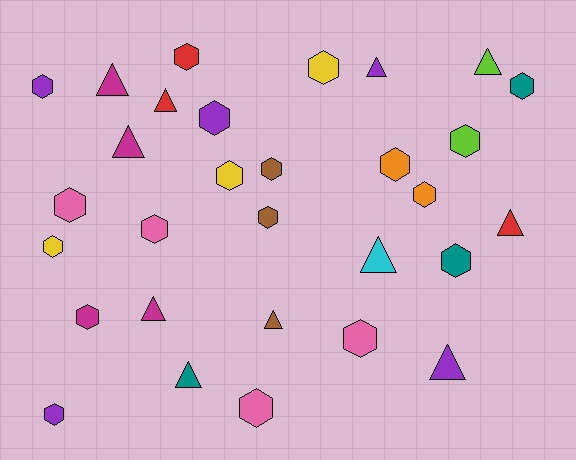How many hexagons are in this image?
There are 19 hexagons.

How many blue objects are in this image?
There are no blue objects.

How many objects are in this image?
There are 30 objects.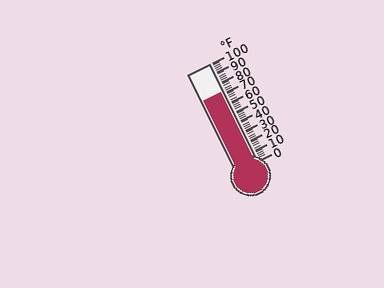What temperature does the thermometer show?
The thermometer shows approximately 72°F.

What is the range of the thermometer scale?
The thermometer scale ranges from 0°F to 100°F.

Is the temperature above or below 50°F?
The temperature is above 50°F.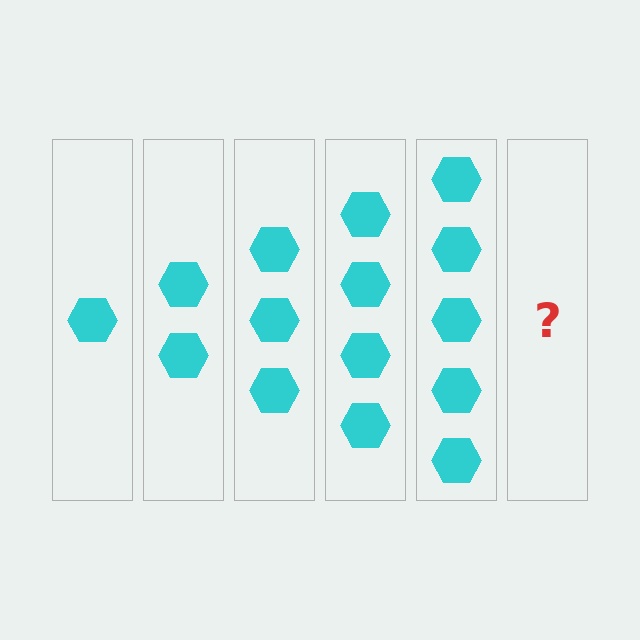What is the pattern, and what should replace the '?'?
The pattern is that each step adds one more hexagon. The '?' should be 6 hexagons.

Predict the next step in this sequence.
The next step is 6 hexagons.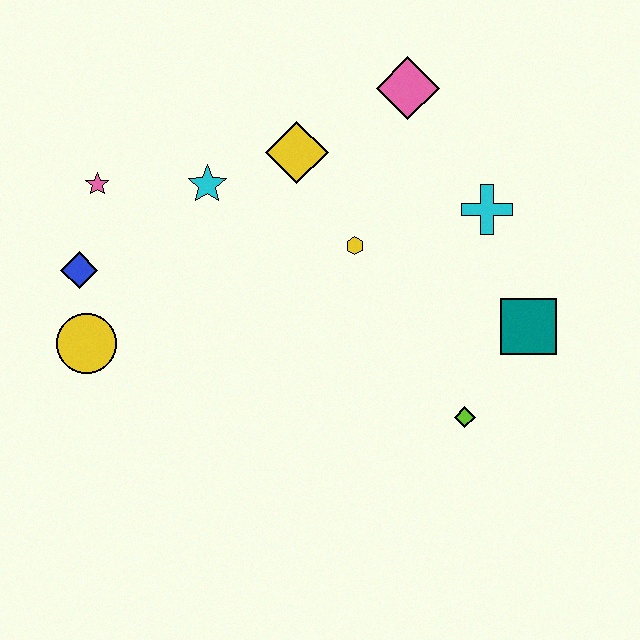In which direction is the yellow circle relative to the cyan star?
The yellow circle is below the cyan star.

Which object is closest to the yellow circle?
The blue diamond is closest to the yellow circle.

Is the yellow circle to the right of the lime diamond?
No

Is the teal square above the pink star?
No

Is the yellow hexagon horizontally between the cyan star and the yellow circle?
No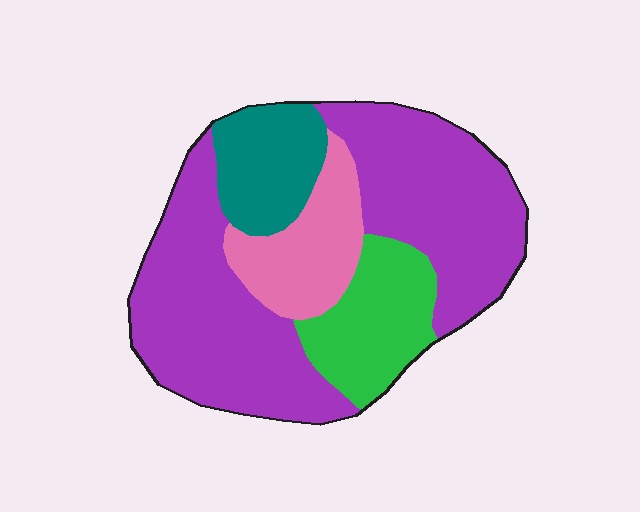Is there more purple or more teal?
Purple.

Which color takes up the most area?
Purple, at roughly 60%.